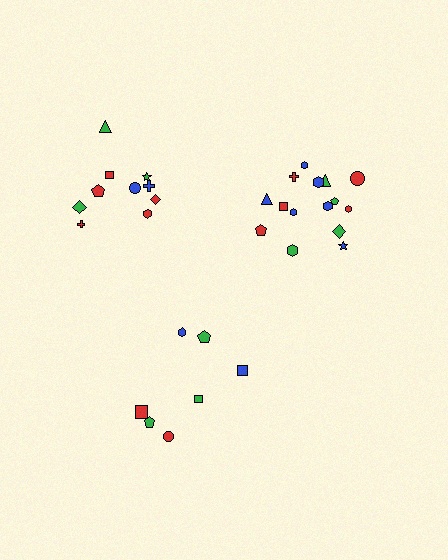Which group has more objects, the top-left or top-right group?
The top-right group.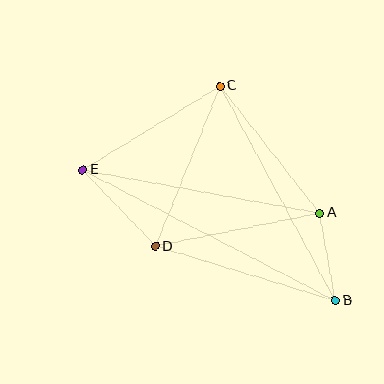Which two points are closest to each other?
Points A and B are closest to each other.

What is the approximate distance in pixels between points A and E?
The distance between A and E is approximately 241 pixels.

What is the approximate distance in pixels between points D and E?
The distance between D and E is approximately 106 pixels.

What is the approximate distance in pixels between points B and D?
The distance between B and D is approximately 188 pixels.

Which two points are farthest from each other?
Points B and E are farthest from each other.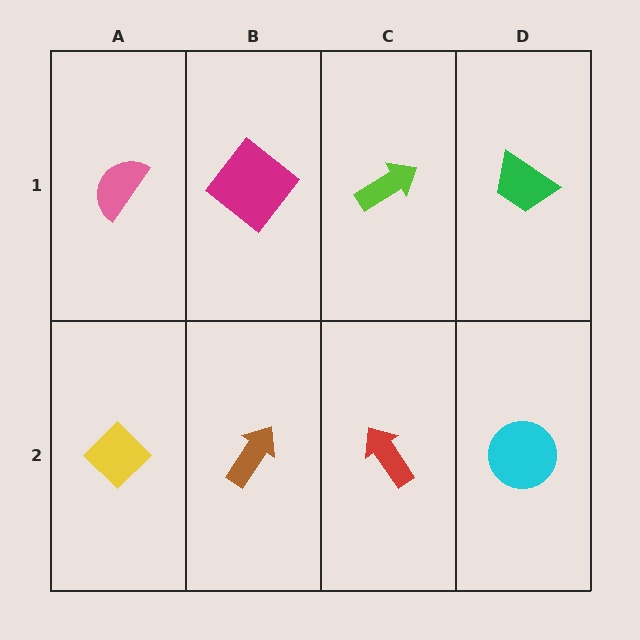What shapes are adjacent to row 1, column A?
A yellow diamond (row 2, column A), a magenta diamond (row 1, column B).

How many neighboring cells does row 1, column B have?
3.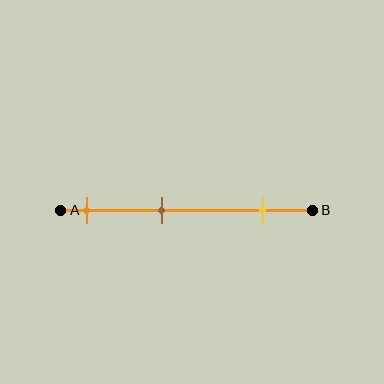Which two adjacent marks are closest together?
The orange and brown marks are the closest adjacent pair.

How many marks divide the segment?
There are 3 marks dividing the segment.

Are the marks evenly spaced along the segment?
Yes, the marks are approximately evenly spaced.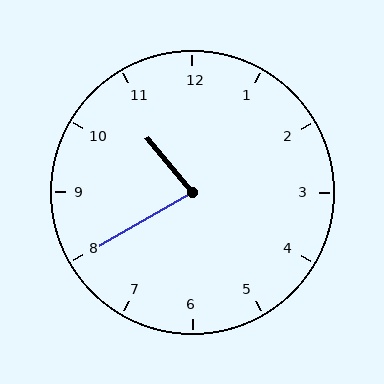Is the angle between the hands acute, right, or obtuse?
It is acute.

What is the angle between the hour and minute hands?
Approximately 80 degrees.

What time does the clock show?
10:40.